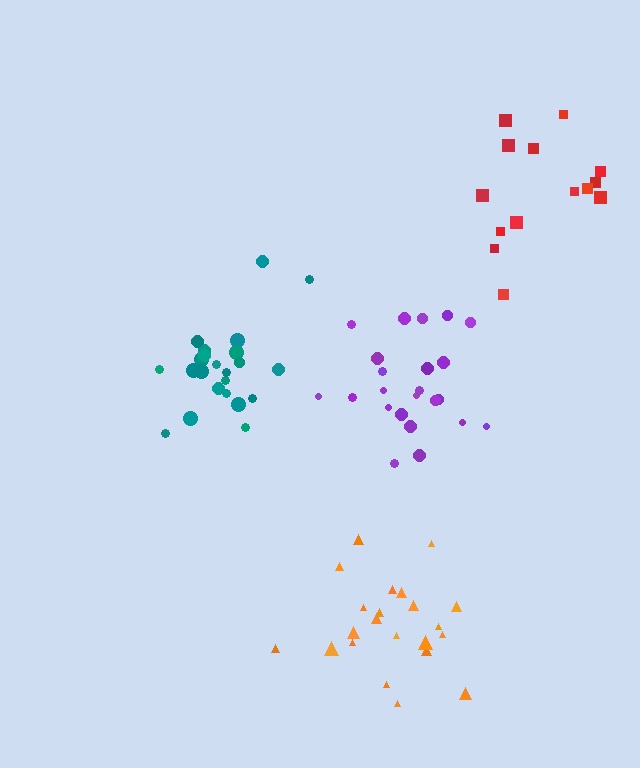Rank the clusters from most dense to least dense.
purple, teal, orange, red.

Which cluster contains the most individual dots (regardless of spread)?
Teal (24).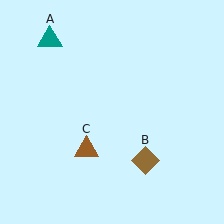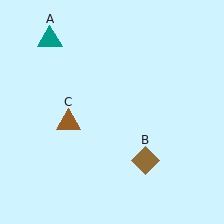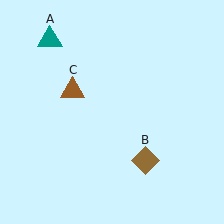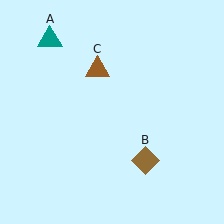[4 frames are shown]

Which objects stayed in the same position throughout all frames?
Teal triangle (object A) and brown diamond (object B) remained stationary.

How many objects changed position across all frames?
1 object changed position: brown triangle (object C).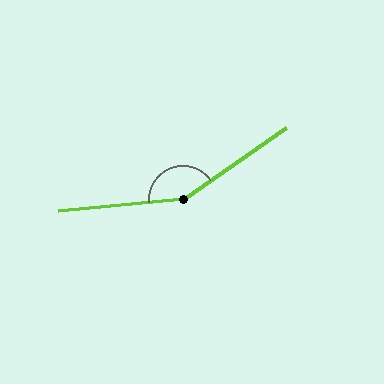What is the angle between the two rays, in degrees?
Approximately 150 degrees.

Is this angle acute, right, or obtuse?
It is obtuse.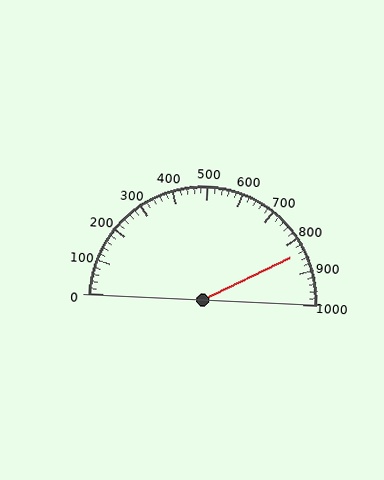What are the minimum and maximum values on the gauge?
The gauge ranges from 0 to 1000.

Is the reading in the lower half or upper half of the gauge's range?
The reading is in the upper half of the range (0 to 1000).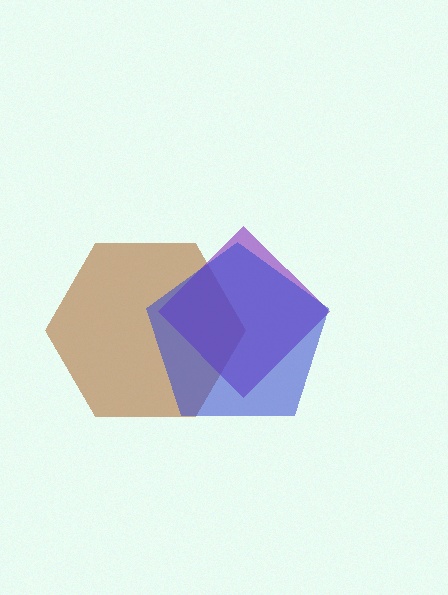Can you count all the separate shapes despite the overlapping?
Yes, there are 3 separate shapes.